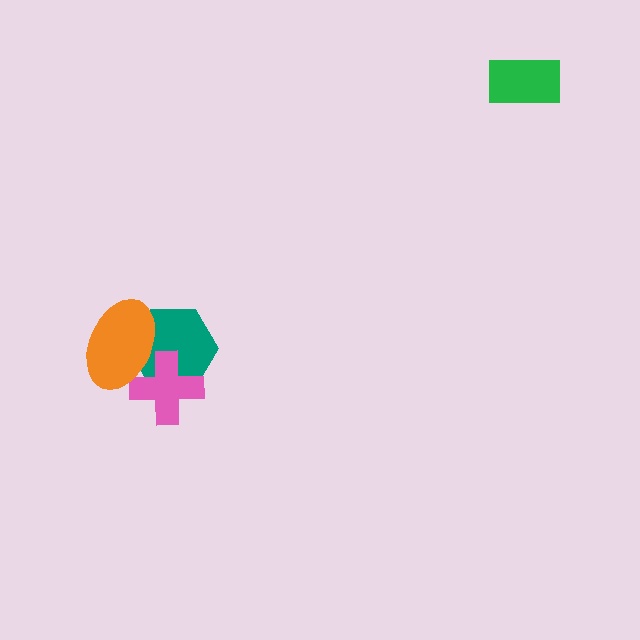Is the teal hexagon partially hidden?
Yes, it is partially covered by another shape.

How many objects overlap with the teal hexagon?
2 objects overlap with the teal hexagon.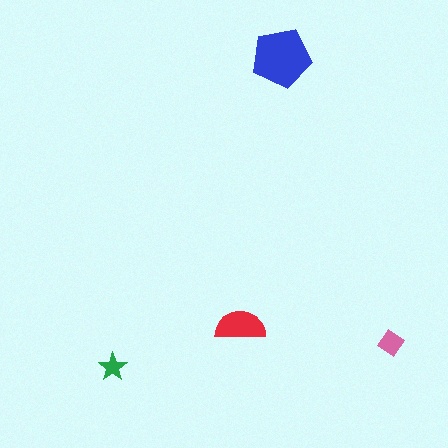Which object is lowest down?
The green star is bottommost.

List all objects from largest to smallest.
The blue pentagon, the red semicircle, the pink diamond, the green star.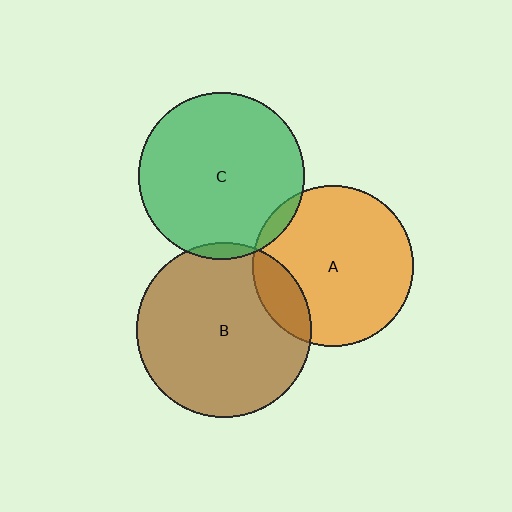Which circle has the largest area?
Circle B (brown).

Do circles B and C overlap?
Yes.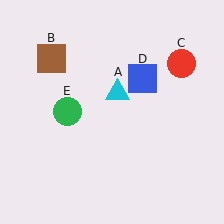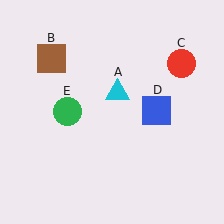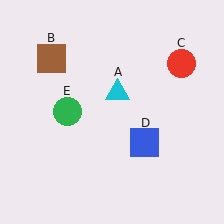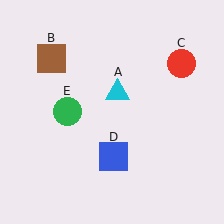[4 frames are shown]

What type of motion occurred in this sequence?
The blue square (object D) rotated clockwise around the center of the scene.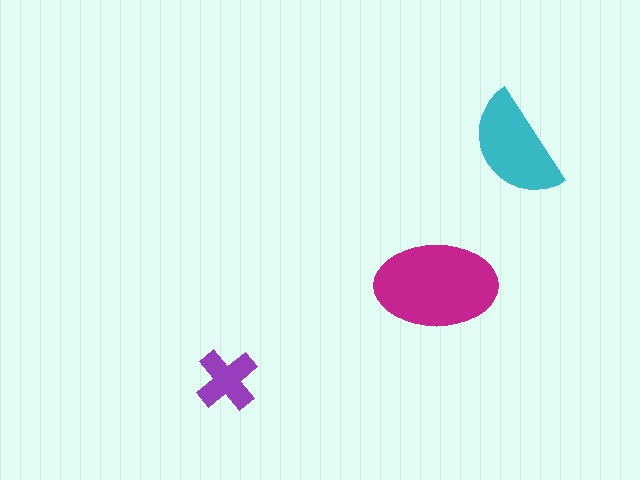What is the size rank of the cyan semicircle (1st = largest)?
2nd.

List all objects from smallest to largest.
The purple cross, the cyan semicircle, the magenta ellipse.